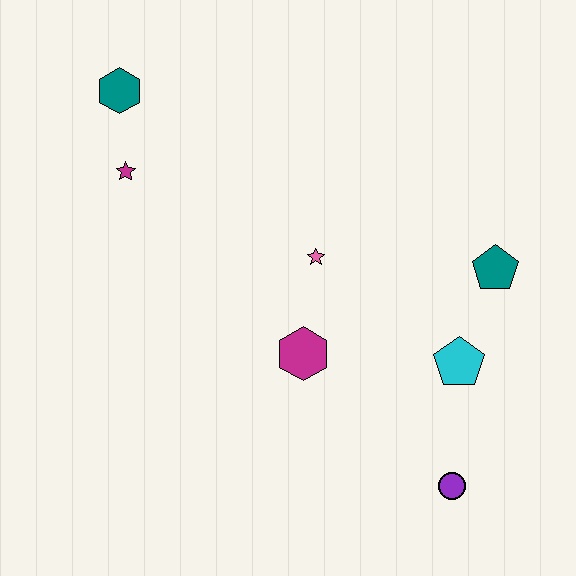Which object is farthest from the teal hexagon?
The purple circle is farthest from the teal hexagon.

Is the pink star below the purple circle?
No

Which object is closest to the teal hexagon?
The magenta star is closest to the teal hexagon.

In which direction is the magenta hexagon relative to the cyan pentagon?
The magenta hexagon is to the left of the cyan pentagon.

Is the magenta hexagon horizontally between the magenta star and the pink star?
Yes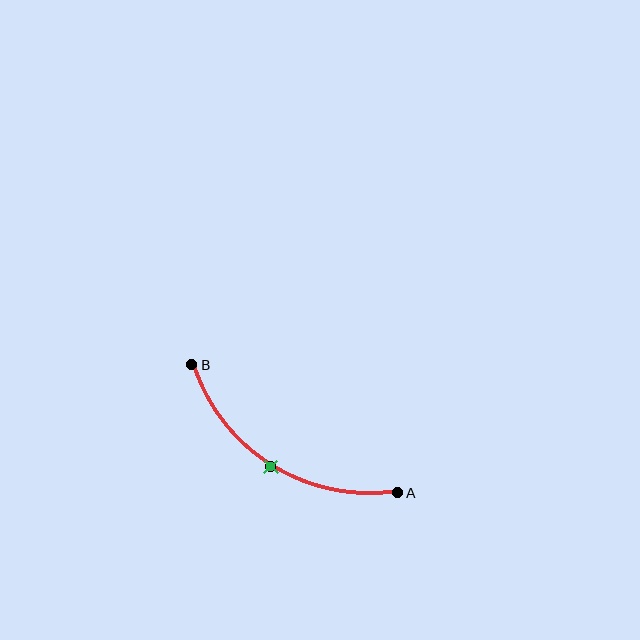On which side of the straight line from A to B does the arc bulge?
The arc bulges below the straight line connecting A and B.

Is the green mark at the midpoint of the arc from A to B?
Yes. The green mark lies on the arc at equal arc-length from both A and B — it is the arc midpoint.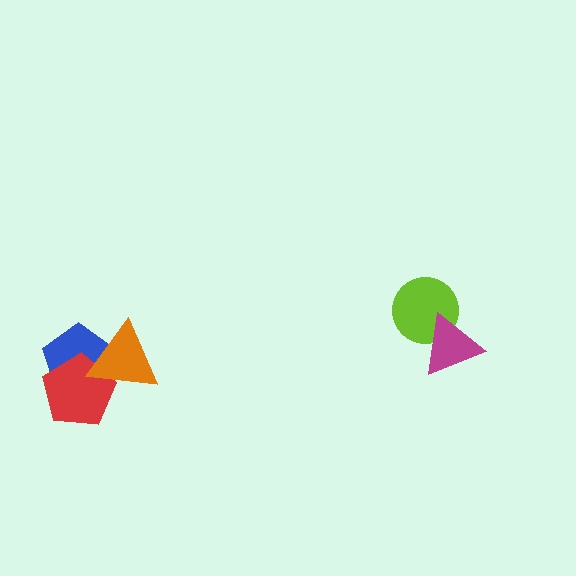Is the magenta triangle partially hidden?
No, no other shape covers it.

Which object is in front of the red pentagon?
The orange triangle is in front of the red pentagon.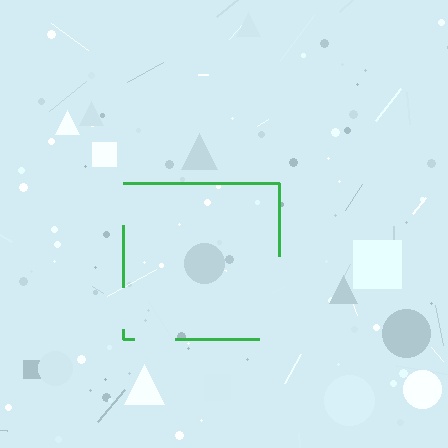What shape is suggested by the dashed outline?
The dashed outline suggests a square.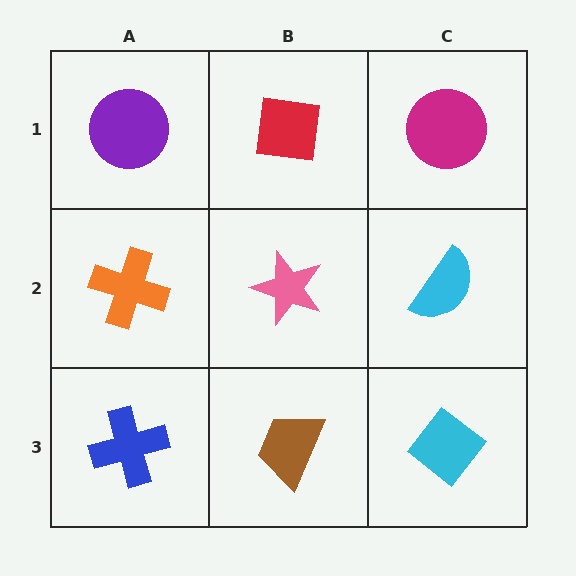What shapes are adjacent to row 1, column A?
An orange cross (row 2, column A), a red square (row 1, column B).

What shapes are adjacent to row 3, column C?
A cyan semicircle (row 2, column C), a brown trapezoid (row 3, column B).